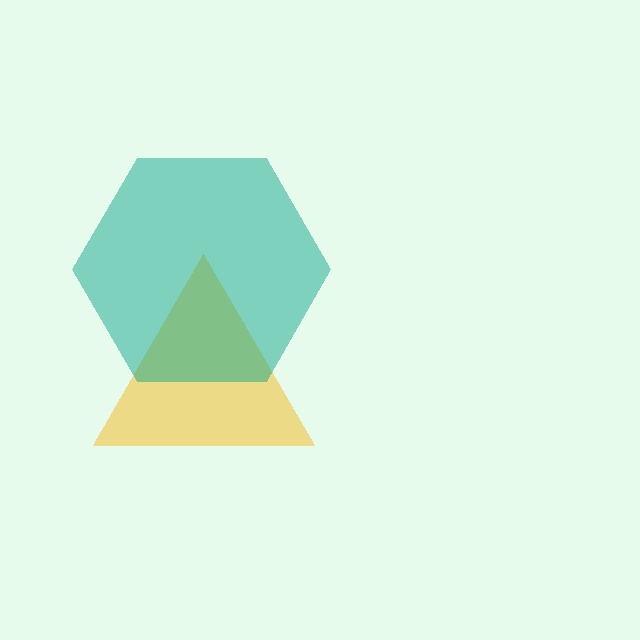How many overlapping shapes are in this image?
There are 2 overlapping shapes in the image.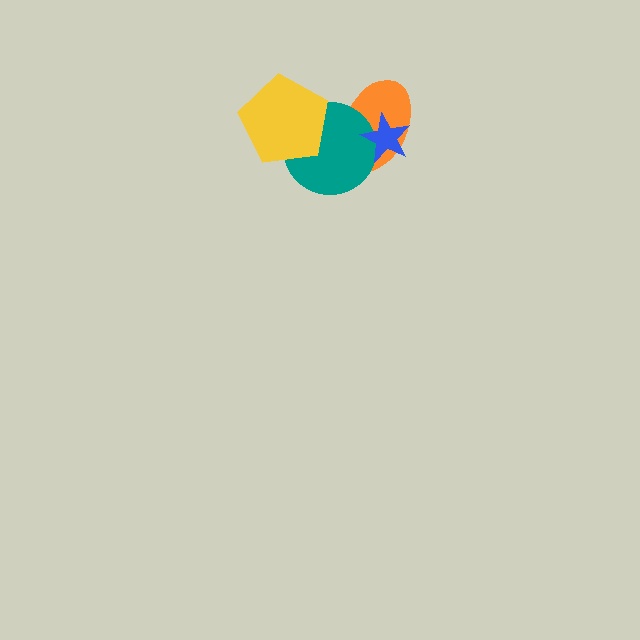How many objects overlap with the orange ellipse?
2 objects overlap with the orange ellipse.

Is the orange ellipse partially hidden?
Yes, it is partially covered by another shape.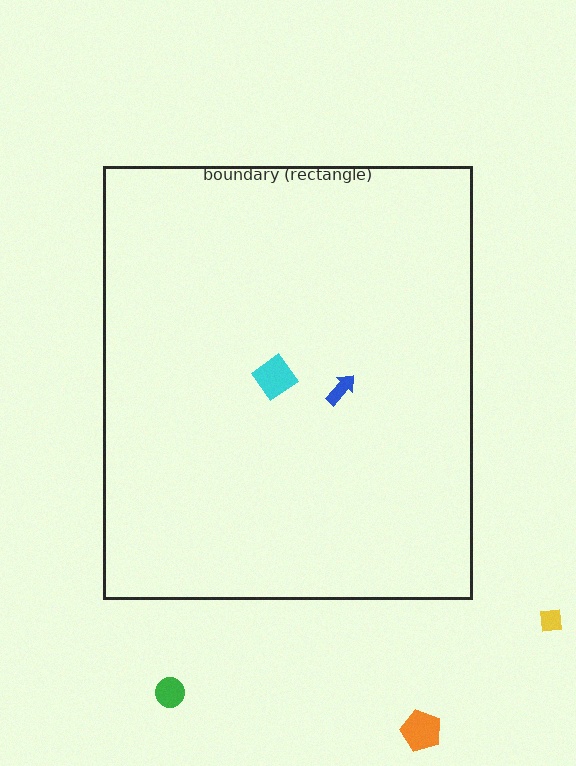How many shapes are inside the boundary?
2 inside, 3 outside.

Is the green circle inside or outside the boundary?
Outside.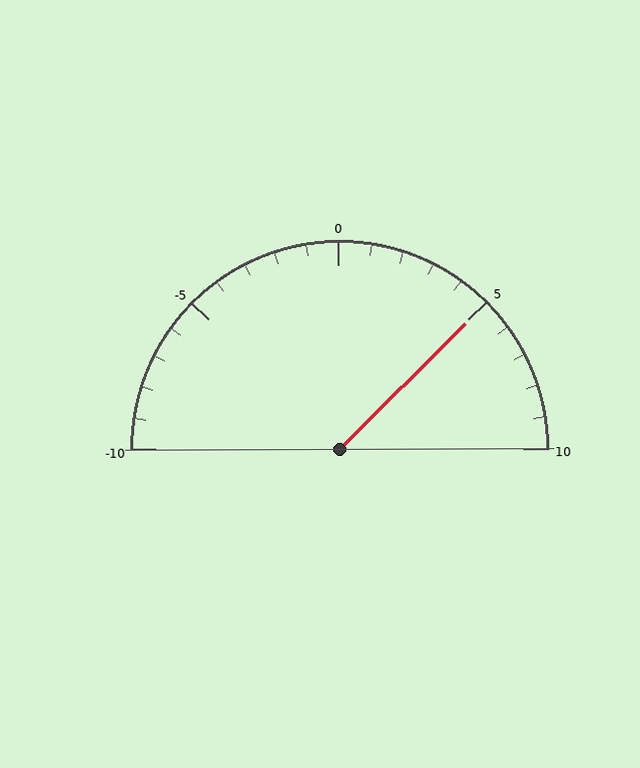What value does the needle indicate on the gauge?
The needle indicates approximately 5.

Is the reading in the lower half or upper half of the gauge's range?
The reading is in the upper half of the range (-10 to 10).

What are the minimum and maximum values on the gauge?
The gauge ranges from -10 to 10.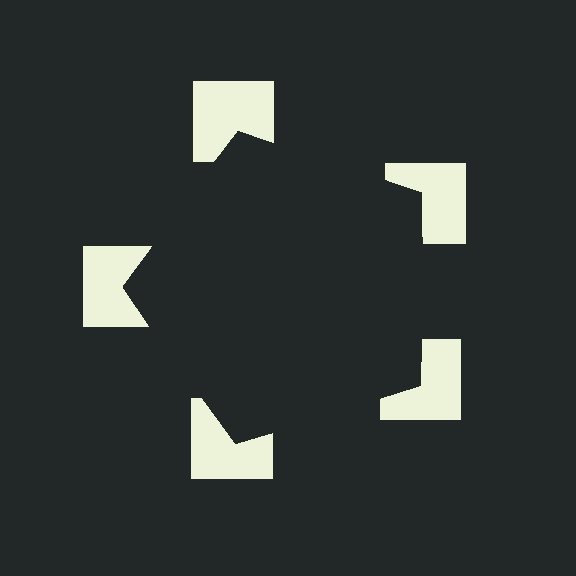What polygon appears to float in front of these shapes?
An illusory pentagon — its edges are inferred from the aligned wedge cuts in the notched squares, not physically drawn.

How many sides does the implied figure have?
5 sides.